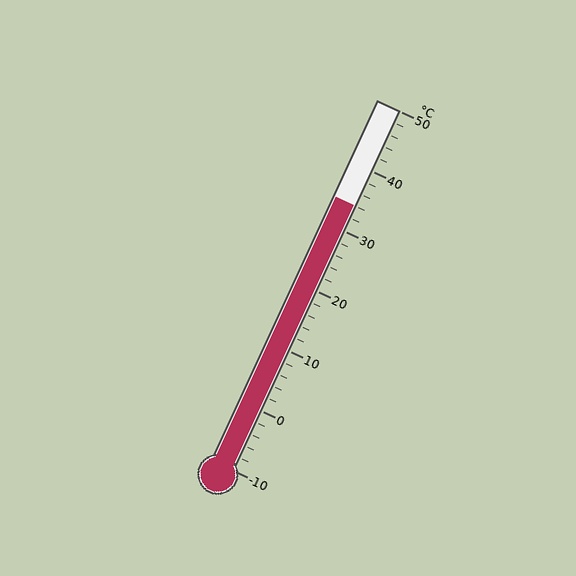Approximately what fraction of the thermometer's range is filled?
The thermometer is filled to approximately 75% of its range.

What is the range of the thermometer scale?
The thermometer scale ranges from -10°C to 50°C.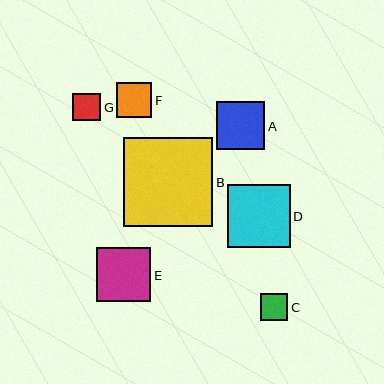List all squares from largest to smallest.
From largest to smallest: B, D, E, A, F, G, C.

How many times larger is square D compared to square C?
Square D is approximately 2.3 times the size of square C.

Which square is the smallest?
Square C is the smallest with a size of approximately 27 pixels.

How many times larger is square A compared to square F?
Square A is approximately 1.4 times the size of square F.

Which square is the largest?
Square B is the largest with a size of approximately 89 pixels.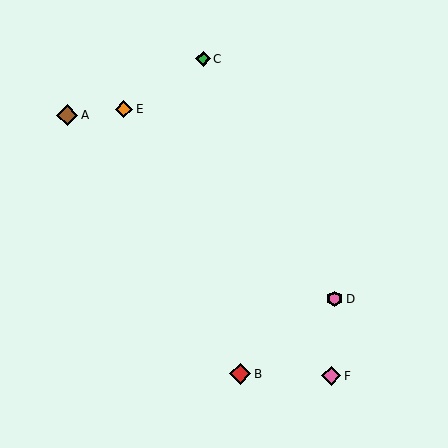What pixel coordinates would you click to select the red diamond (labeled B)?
Click at (240, 374) to select the red diamond B.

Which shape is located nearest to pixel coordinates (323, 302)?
The pink hexagon (labeled D) at (335, 299) is nearest to that location.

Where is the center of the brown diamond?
The center of the brown diamond is at (67, 115).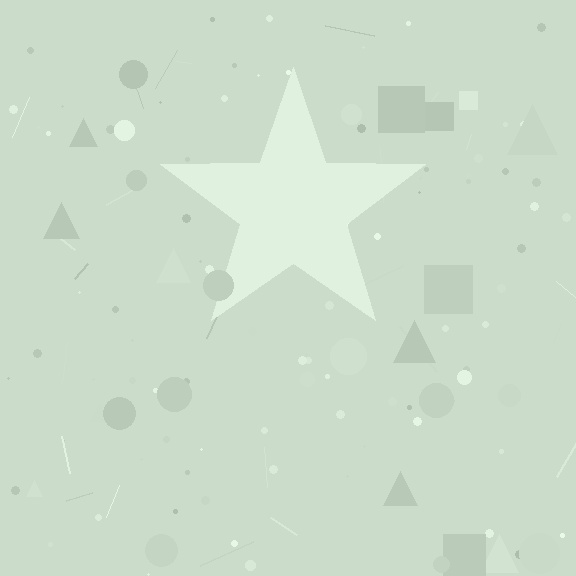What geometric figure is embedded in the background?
A star is embedded in the background.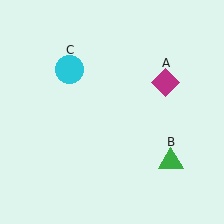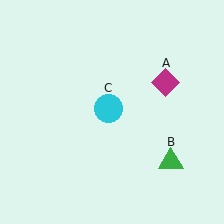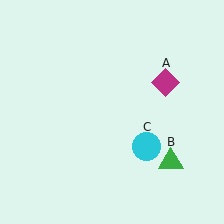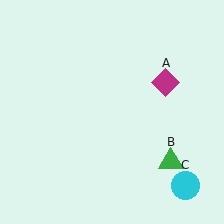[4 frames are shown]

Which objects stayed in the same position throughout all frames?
Magenta diamond (object A) and green triangle (object B) remained stationary.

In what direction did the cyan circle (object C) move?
The cyan circle (object C) moved down and to the right.